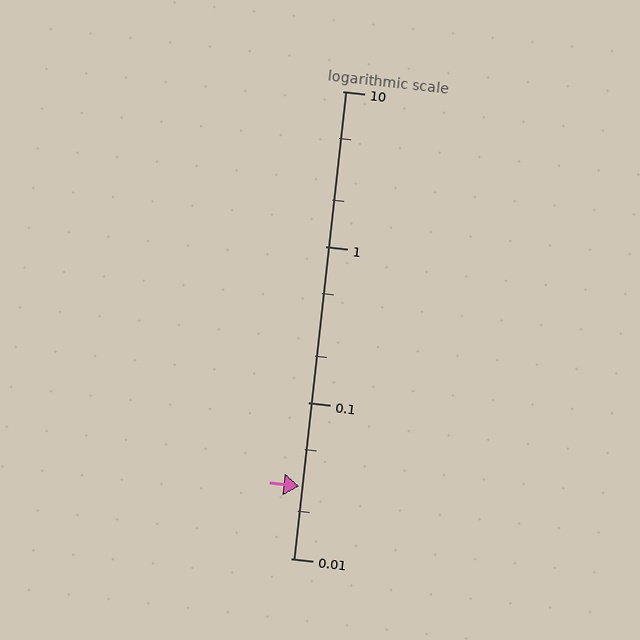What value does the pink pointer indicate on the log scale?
The pointer indicates approximately 0.029.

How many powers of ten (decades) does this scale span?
The scale spans 3 decades, from 0.01 to 10.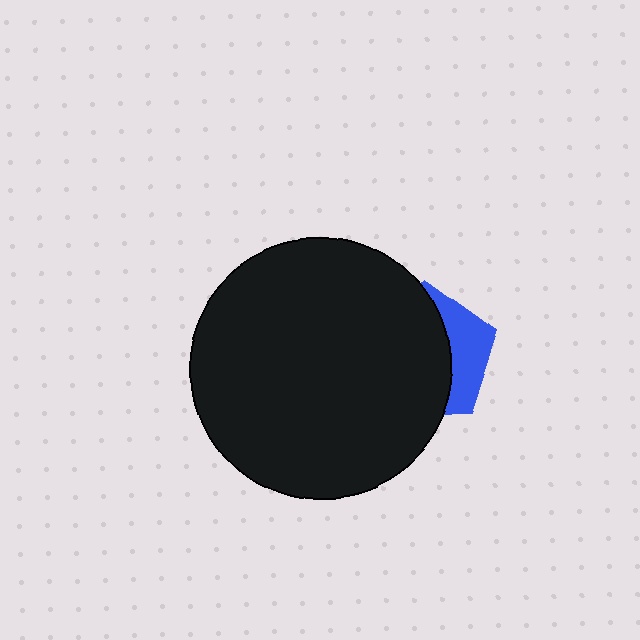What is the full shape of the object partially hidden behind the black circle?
The partially hidden object is a blue pentagon.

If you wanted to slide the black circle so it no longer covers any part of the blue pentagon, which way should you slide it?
Slide it left — that is the most direct way to separate the two shapes.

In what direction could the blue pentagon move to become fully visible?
The blue pentagon could move right. That would shift it out from behind the black circle entirely.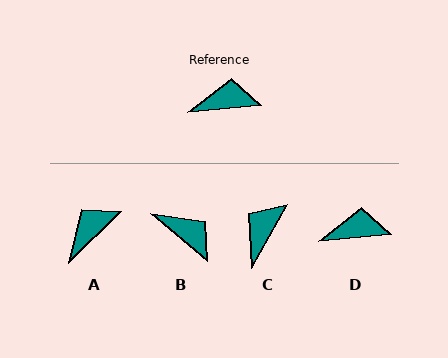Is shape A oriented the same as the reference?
No, it is off by about 39 degrees.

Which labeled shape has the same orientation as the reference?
D.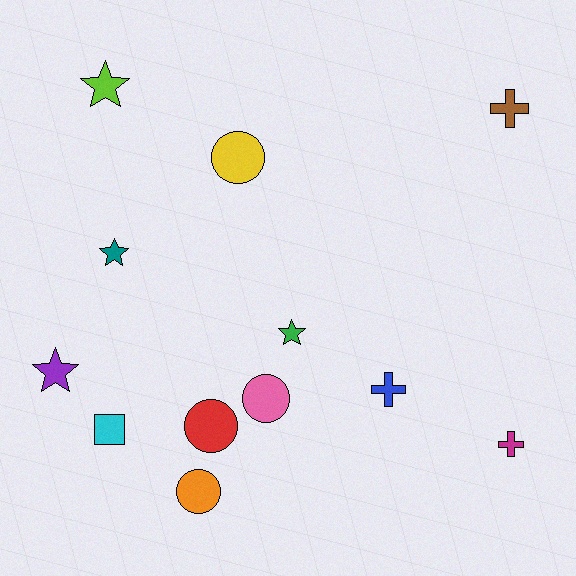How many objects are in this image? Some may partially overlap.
There are 12 objects.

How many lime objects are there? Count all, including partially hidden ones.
There is 1 lime object.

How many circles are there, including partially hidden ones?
There are 4 circles.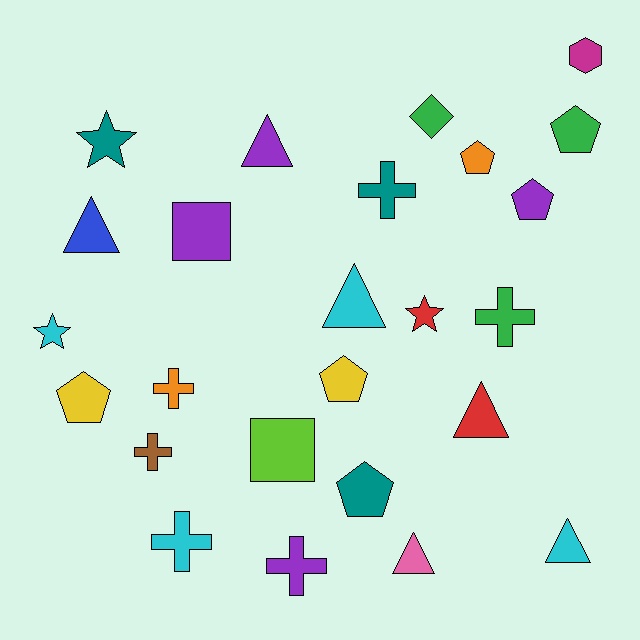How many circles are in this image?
There are no circles.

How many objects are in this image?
There are 25 objects.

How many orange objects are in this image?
There are 2 orange objects.